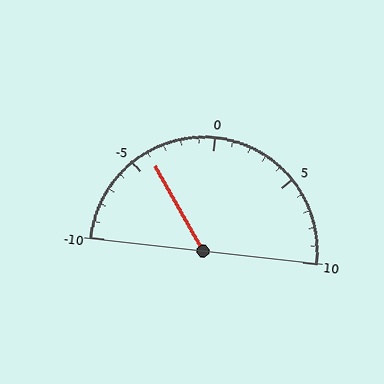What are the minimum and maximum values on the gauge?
The gauge ranges from -10 to 10.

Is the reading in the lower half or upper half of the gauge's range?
The reading is in the lower half of the range (-10 to 10).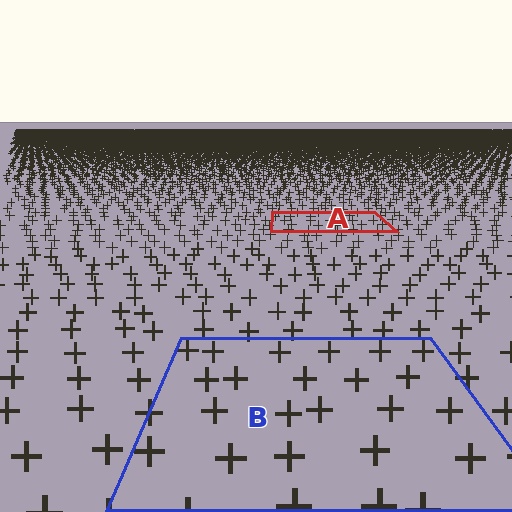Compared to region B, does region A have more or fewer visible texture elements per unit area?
Region A has more texture elements per unit area — they are packed more densely because it is farther away.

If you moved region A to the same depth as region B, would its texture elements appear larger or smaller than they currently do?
They would appear larger. At a closer depth, the same texture elements are projected at a bigger on-screen size.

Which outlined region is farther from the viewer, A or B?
Region A is farther from the viewer — the texture elements inside it appear smaller and more densely packed.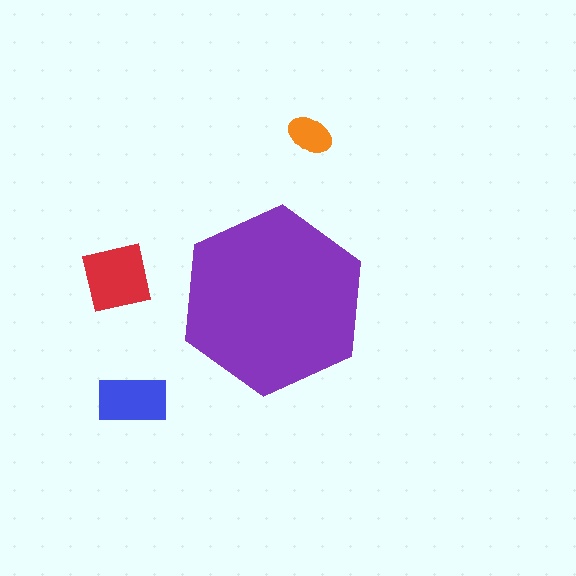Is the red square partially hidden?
No, the red square is fully visible.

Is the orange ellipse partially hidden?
No, the orange ellipse is fully visible.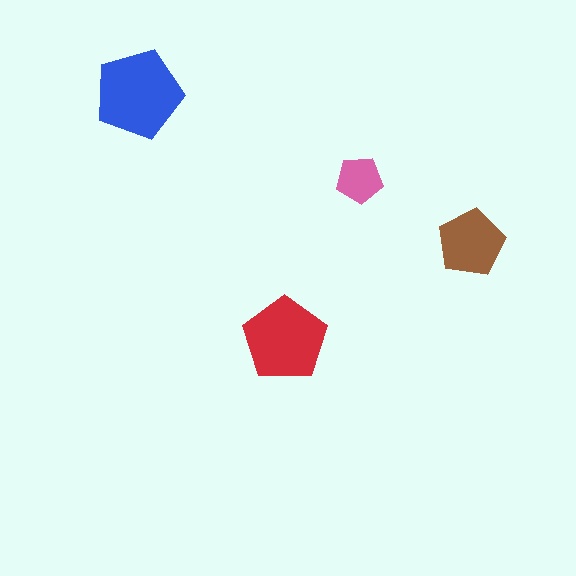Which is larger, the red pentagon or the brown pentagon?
The red one.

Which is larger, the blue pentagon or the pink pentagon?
The blue one.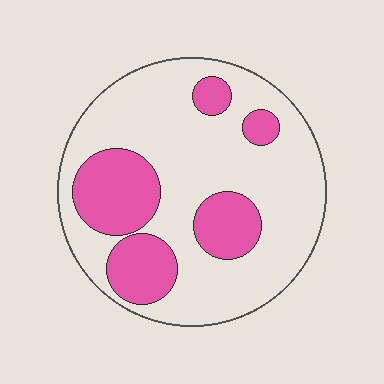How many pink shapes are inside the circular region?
5.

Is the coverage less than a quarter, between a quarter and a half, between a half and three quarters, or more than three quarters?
Between a quarter and a half.